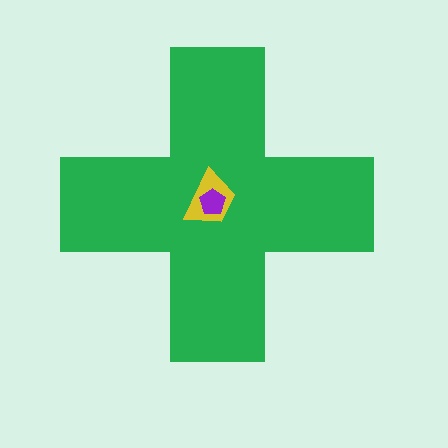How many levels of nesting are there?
3.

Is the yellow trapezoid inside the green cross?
Yes.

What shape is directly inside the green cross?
The yellow trapezoid.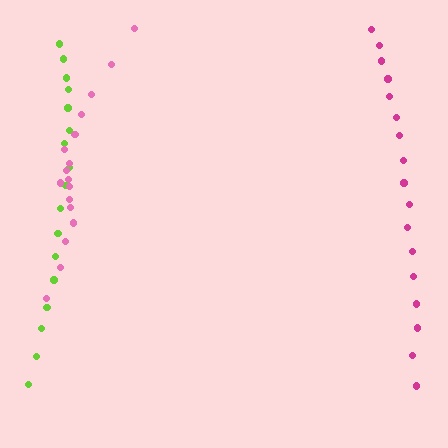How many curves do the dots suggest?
There are 3 distinct paths.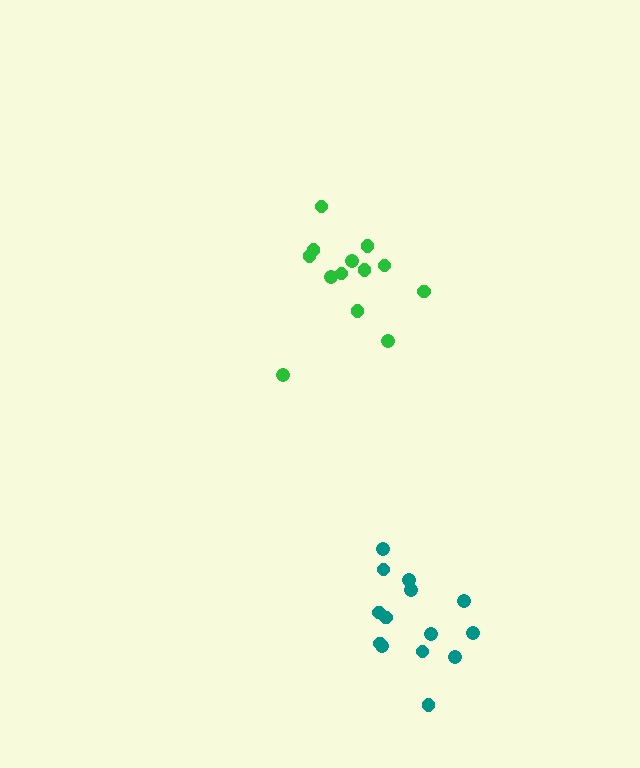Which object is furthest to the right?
The teal cluster is rightmost.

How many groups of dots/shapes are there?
There are 2 groups.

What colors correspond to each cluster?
The clusters are colored: green, teal.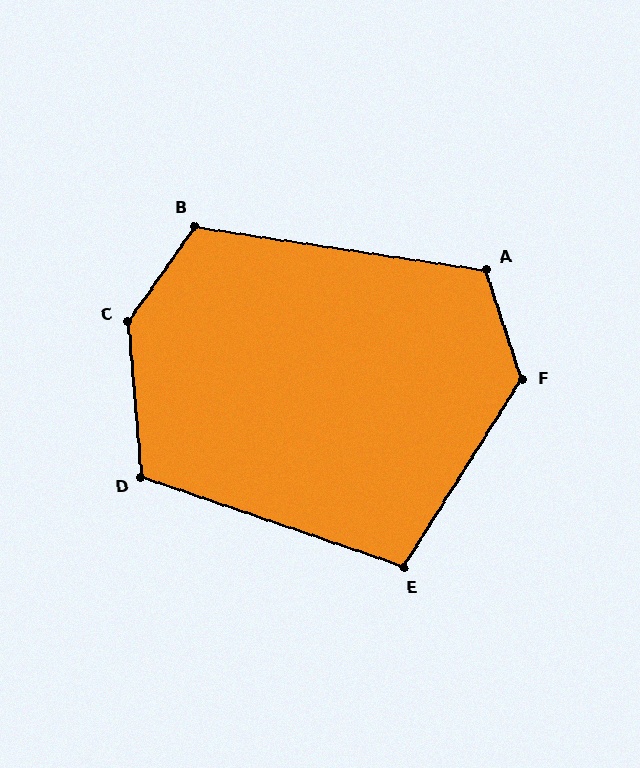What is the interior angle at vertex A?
Approximately 116 degrees (obtuse).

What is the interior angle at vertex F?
Approximately 130 degrees (obtuse).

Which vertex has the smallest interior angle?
E, at approximately 103 degrees.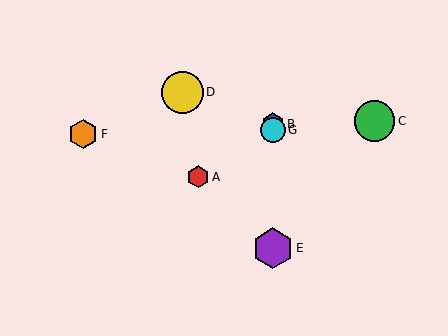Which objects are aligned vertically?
Objects B, E, G are aligned vertically.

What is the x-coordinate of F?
Object F is at x≈83.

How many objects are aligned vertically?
3 objects (B, E, G) are aligned vertically.